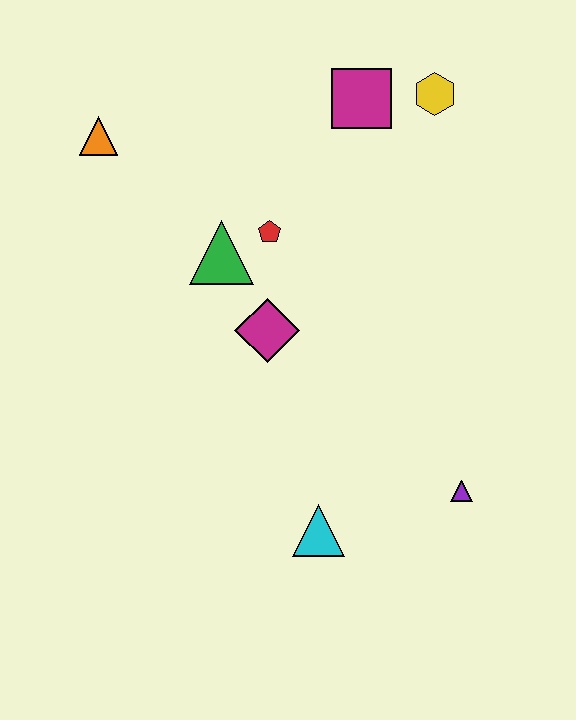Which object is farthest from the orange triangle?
The purple triangle is farthest from the orange triangle.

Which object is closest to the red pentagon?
The green triangle is closest to the red pentagon.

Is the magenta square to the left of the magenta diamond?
No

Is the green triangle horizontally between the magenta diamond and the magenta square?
No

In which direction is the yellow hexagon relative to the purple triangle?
The yellow hexagon is above the purple triangle.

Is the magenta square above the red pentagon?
Yes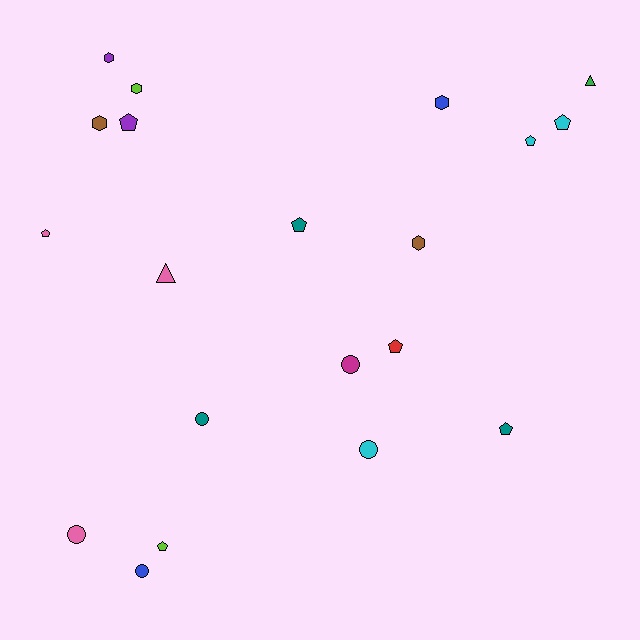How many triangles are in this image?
There are 2 triangles.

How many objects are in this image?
There are 20 objects.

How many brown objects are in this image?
There are 2 brown objects.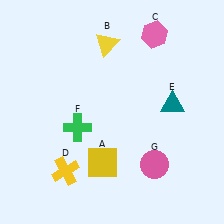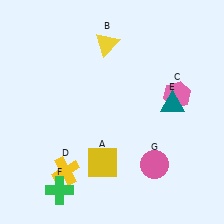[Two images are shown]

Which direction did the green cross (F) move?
The green cross (F) moved down.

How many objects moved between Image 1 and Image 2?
2 objects moved between the two images.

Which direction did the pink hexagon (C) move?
The pink hexagon (C) moved down.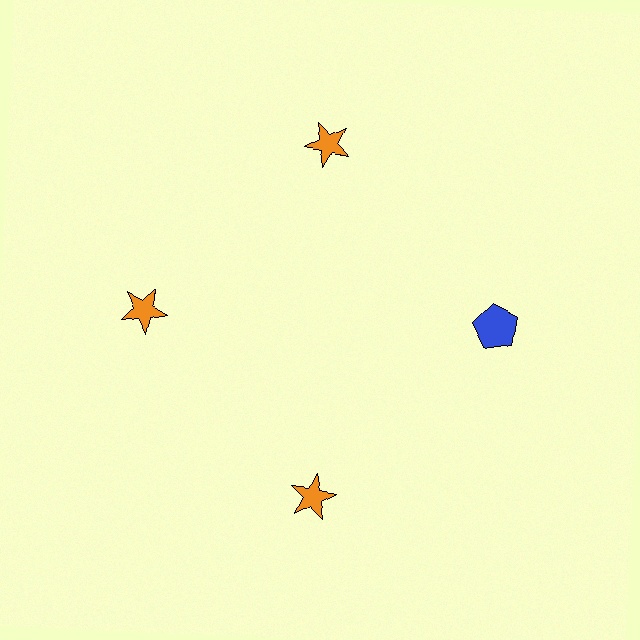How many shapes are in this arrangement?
There are 4 shapes arranged in a ring pattern.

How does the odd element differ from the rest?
It differs in both color (blue instead of orange) and shape (pentagon instead of star).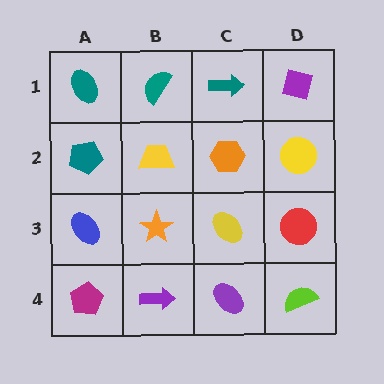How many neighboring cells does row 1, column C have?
3.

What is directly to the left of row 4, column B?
A magenta pentagon.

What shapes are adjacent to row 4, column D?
A red circle (row 3, column D), a purple ellipse (row 4, column C).